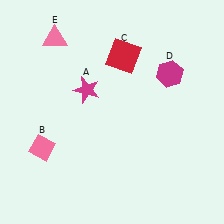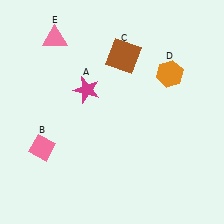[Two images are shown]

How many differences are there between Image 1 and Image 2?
There are 2 differences between the two images.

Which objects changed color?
C changed from red to brown. D changed from magenta to orange.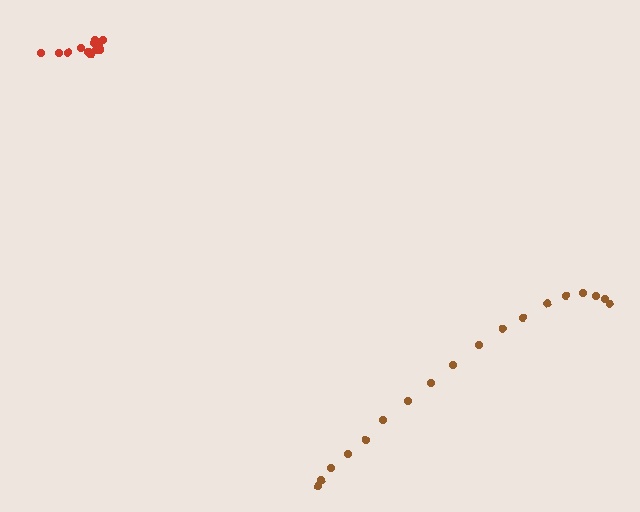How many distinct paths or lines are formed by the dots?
There are 2 distinct paths.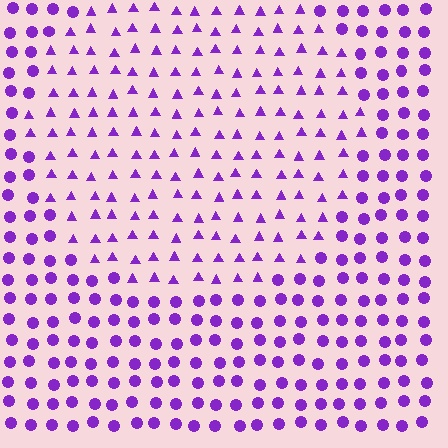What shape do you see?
I see a circle.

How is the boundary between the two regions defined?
The boundary is defined by a change in element shape: triangles inside vs. circles outside. All elements share the same color and spacing.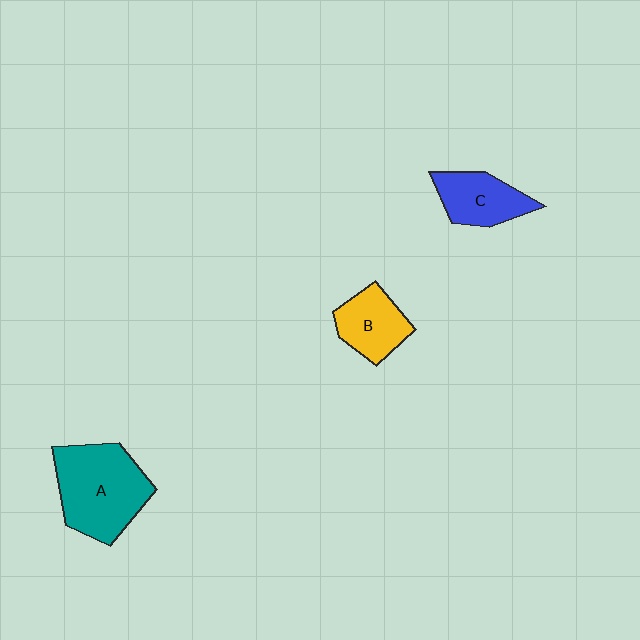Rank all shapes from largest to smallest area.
From largest to smallest: A (teal), C (blue), B (yellow).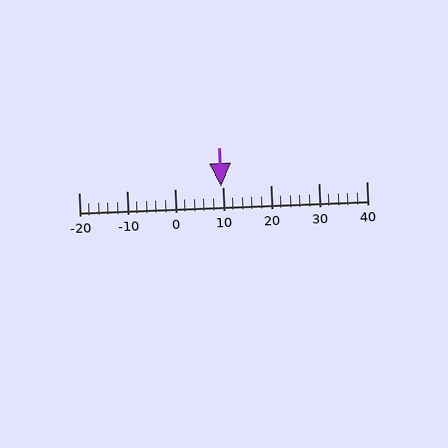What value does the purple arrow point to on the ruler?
The purple arrow points to approximately 10.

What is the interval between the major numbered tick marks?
The major tick marks are spaced 10 units apart.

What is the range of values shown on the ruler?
The ruler shows values from -20 to 40.